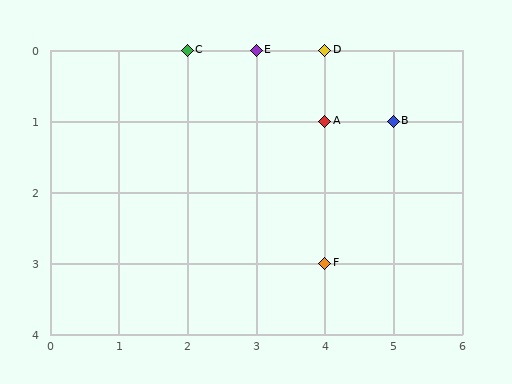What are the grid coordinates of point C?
Point C is at grid coordinates (2, 0).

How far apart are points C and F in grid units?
Points C and F are 2 columns and 3 rows apart (about 3.6 grid units diagonally).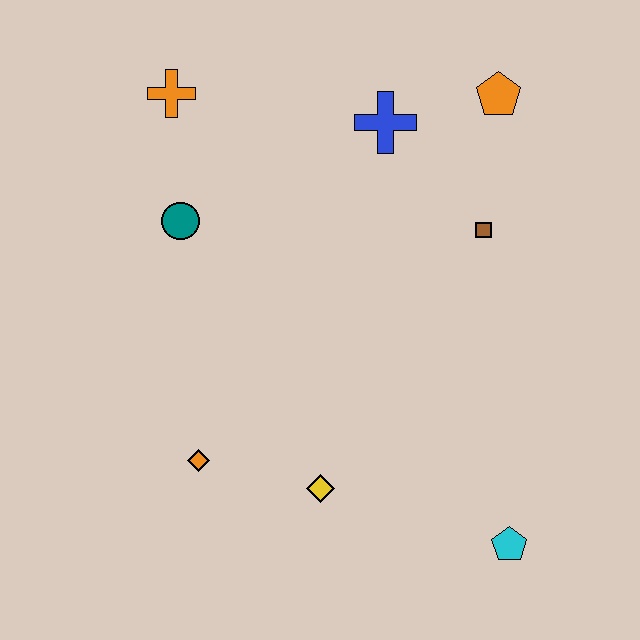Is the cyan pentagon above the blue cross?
No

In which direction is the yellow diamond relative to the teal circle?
The yellow diamond is below the teal circle.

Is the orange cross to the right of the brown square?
No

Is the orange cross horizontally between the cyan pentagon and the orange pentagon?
No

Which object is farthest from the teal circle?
The cyan pentagon is farthest from the teal circle.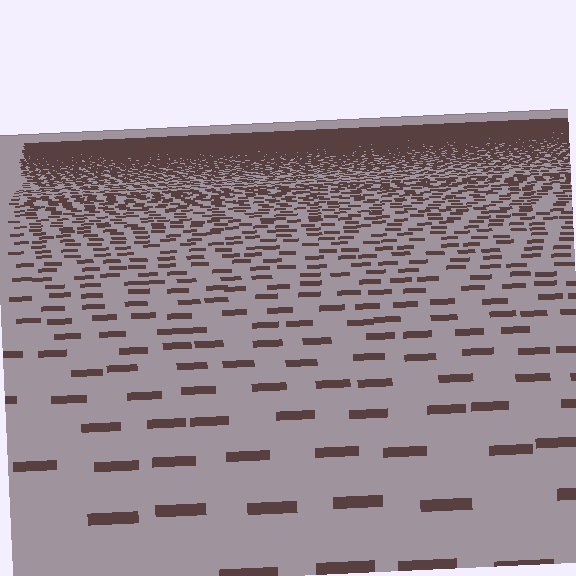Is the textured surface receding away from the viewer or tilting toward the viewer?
The surface is receding away from the viewer. Texture elements get smaller and denser toward the top.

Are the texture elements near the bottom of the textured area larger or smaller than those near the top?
Larger. Near the bottom, elements are closer to the viewer and appear at a bigger on-screen size.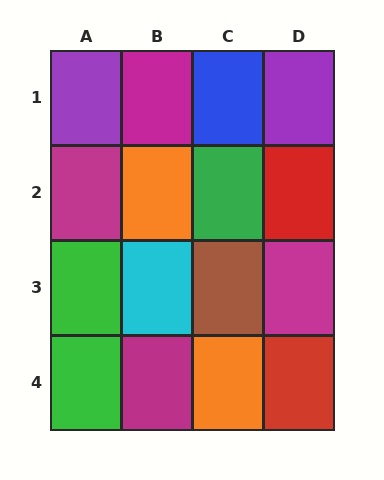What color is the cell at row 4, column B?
Magenta.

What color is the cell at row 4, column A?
Green.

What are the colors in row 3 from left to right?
Green, cyan, brown, magenta.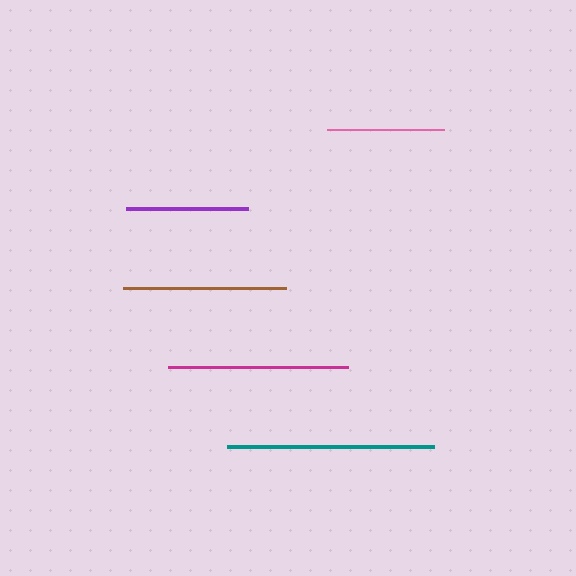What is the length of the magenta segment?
The magenta segment is approximately 180 pixels long.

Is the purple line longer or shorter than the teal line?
The teal line is longer than the purple line.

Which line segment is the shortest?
The pink line is the shortest at approximately 118 pixels.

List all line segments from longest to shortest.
From longest to shortest: teal, magenta, brown, purple, pink.